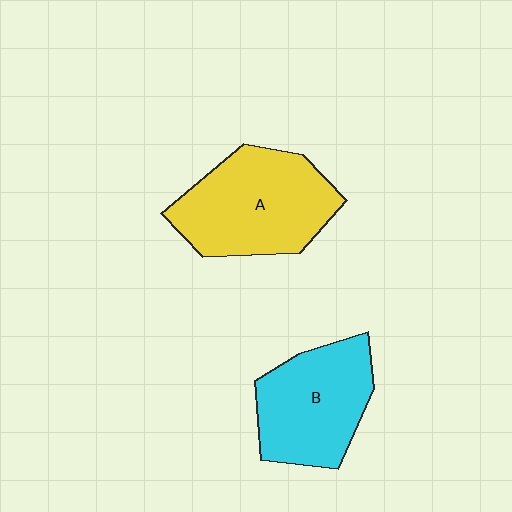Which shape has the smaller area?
Shape B (cyan).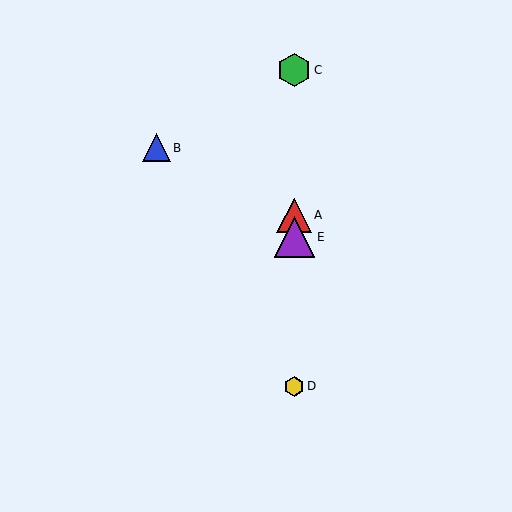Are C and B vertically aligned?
No, C is at x≈294 and B is at x≈156.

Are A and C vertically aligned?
Yes, both are at x≈294.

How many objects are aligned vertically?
4 objects (A, C, D, E) are aligned vertically.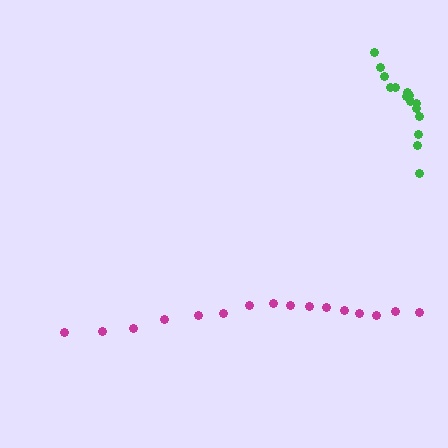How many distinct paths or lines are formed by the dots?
There are 2 distinct paths.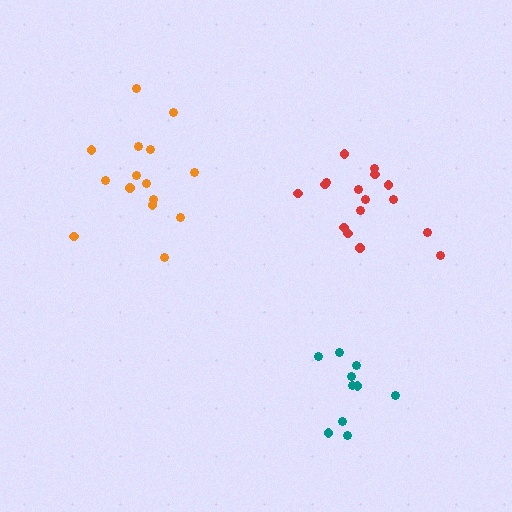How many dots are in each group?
Group 1: 15 dots, Group 2: 10 dots, Group 3: 16 dots (41 total).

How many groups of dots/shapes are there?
There are 3 groups.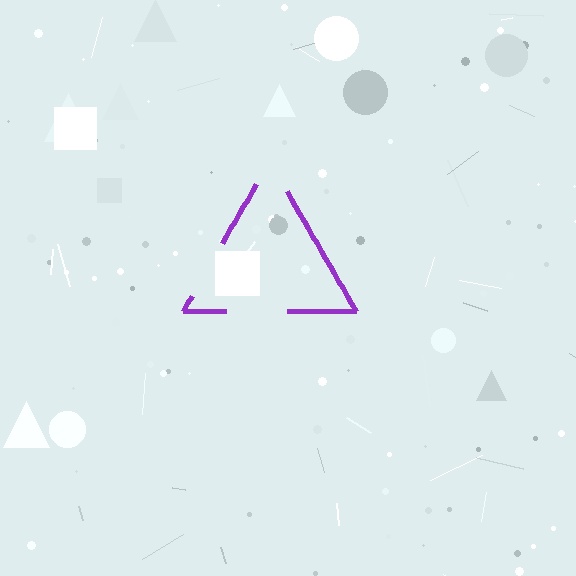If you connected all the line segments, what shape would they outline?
They would outline a triangle.